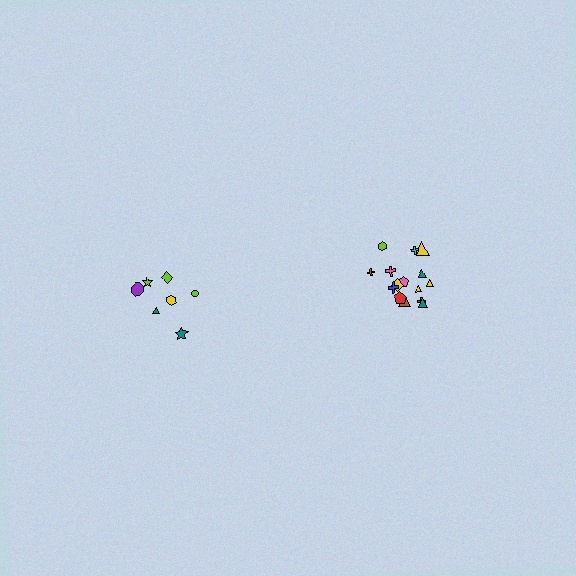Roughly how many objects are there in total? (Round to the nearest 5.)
Roughly 20 objects in total.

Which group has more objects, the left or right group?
The right group.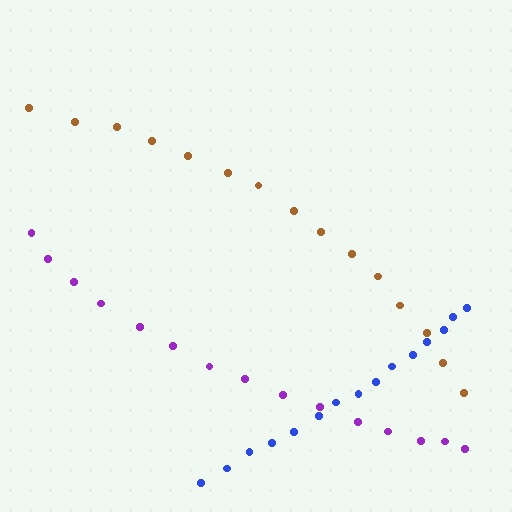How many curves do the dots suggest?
There are 3 distinct paths.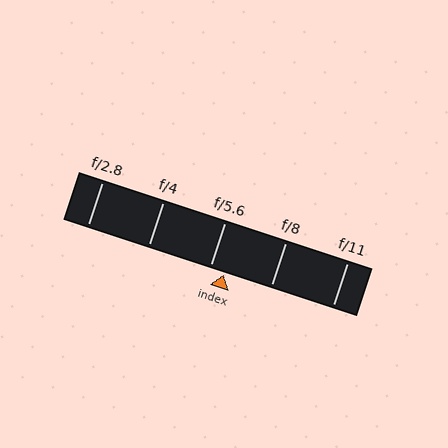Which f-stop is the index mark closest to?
The index mark is closest to f/5.6.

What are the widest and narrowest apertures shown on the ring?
The widest aperture shown is f/2.8 and the narrowest is f/11.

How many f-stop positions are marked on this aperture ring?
There are 5 f-stop positions marked.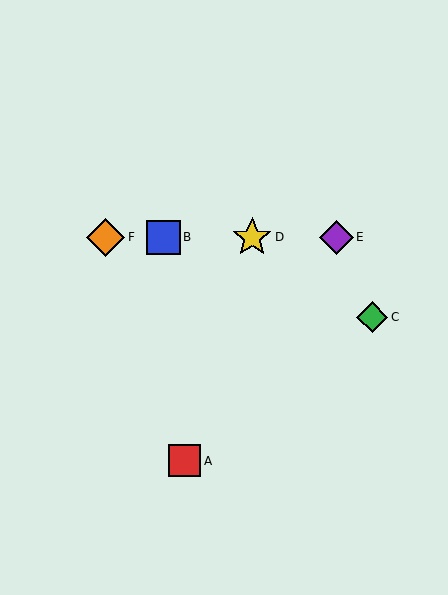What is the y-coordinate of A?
Object A is at y≈461.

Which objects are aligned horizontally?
Objects B, D, E, F are aligned horizontally.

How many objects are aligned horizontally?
4 objects (B, D, E, F) are aligned horizontally.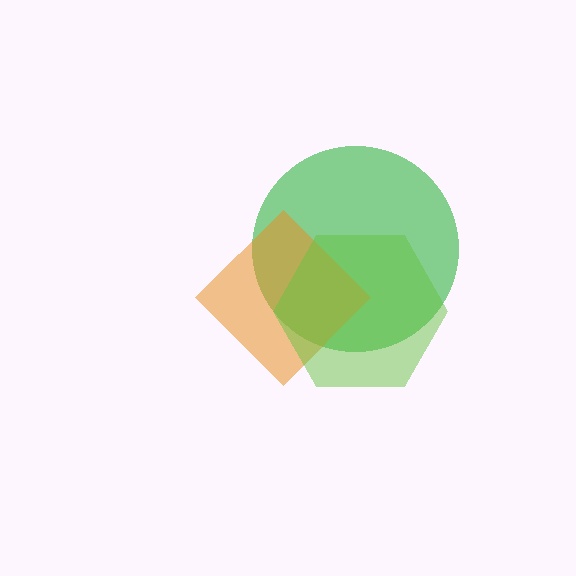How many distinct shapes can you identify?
There are 3 distinct shapes: a green circle, an orange diamond, a lime hexagon.